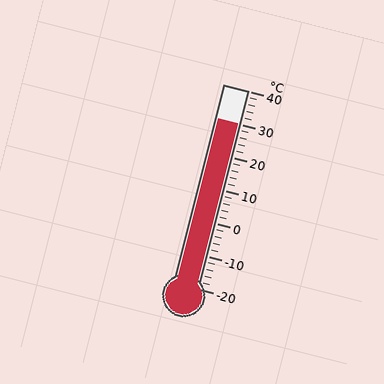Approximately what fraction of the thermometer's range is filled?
The thermometer is filled to approximately 85% of its range.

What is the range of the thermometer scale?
The thermometer scale ranges from -20°C to 40°C.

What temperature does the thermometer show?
The thermometer shows approximately 30°C.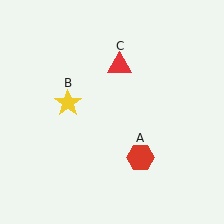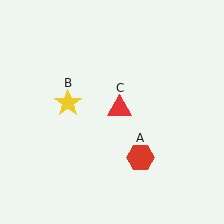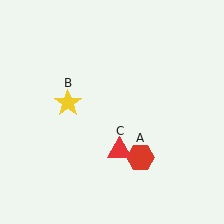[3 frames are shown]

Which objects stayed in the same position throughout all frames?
Red hexagon (object A) and yellow star (object B) remained stationary.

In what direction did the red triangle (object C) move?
The red triangle (object C) moved down.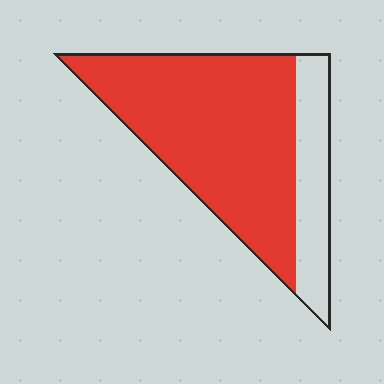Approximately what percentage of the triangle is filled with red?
Approximately 75%.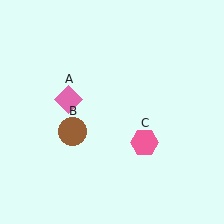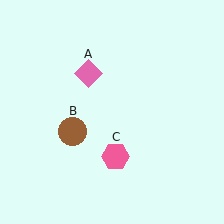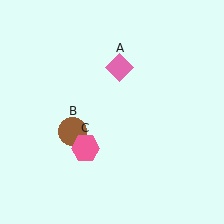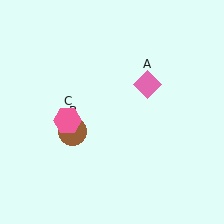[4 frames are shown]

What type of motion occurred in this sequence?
The pink diamond (object A), pink hexagon (object C) rotated clockwise around the center of the scene.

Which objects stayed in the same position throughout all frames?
Brown circle (object B) remained stationary.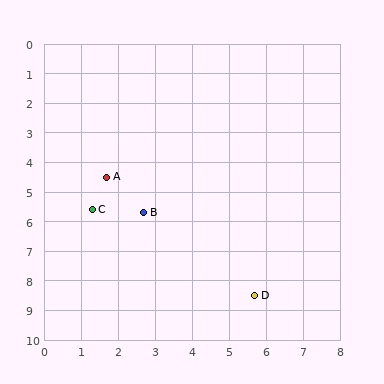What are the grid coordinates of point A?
Point A is at approximately (1.7, 4.5).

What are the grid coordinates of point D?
Point D is at approximately (5.7, 8.5).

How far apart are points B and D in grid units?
Points B and D are about 4.1 grid units apart.